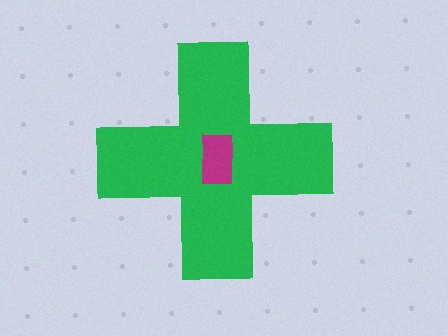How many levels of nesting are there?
2.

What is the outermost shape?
The green cross.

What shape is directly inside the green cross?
The magenta rectangle.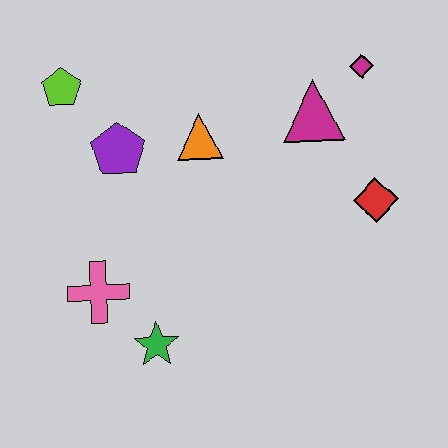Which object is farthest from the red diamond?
The lime pentagon is farthest from the red diamond.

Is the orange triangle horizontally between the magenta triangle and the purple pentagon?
Yes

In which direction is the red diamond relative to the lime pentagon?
The red diamond is to the right of the lime pentagon.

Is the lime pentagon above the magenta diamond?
No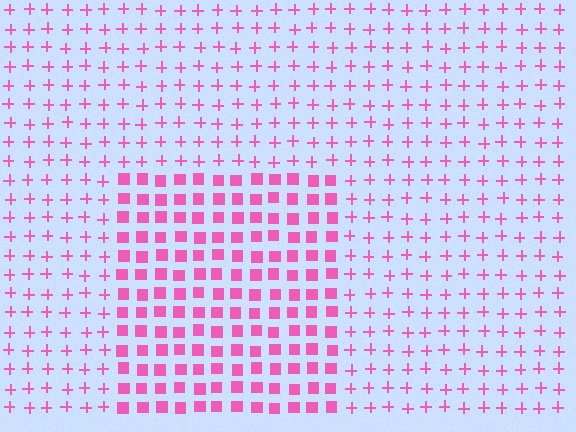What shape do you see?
I see a rectangle.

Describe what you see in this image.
The image is filled with small pink elements arranged in a uniform grid. A rectangle-shaped region contains squares, while the surrounding area contains plus signs. The boundary is defined purely by the change in element shape.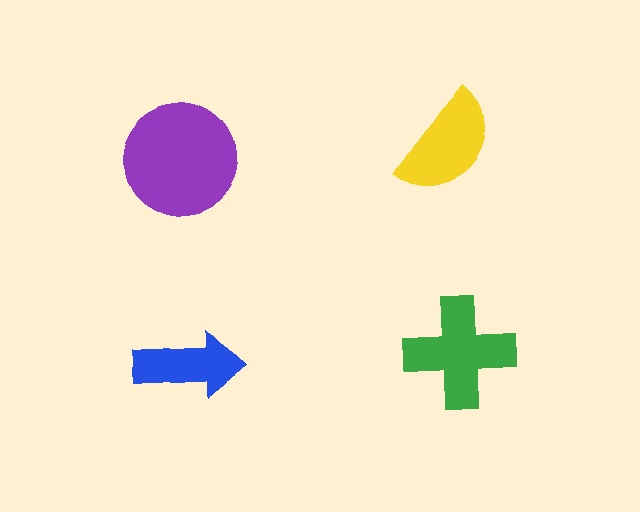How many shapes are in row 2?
2 shapes.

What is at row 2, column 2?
A green cross.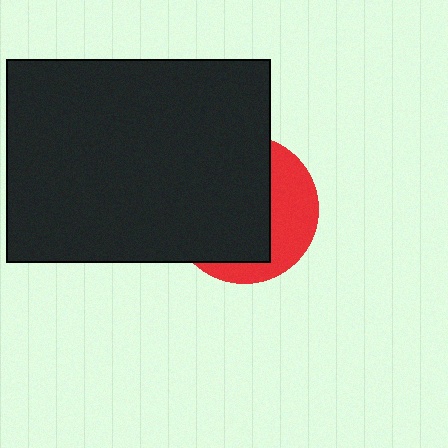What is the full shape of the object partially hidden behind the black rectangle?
The partially hidden object is a red circle.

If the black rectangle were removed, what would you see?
You would see the complete red circle.